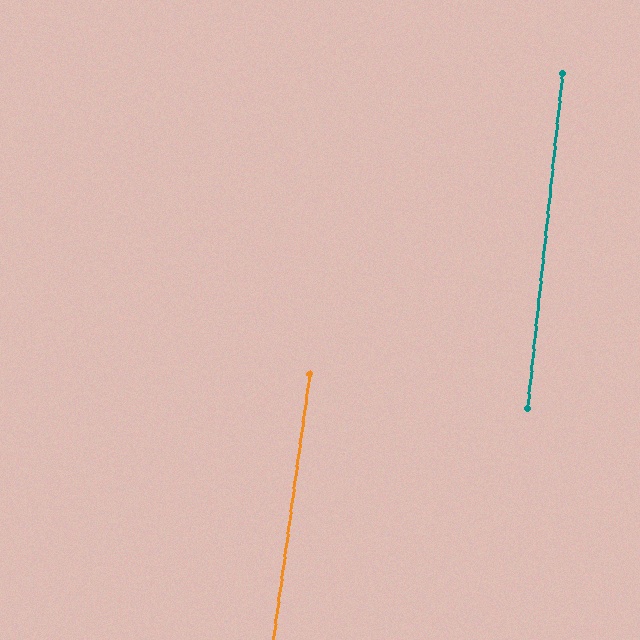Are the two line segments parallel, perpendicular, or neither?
Parallel — their directions differ by only 1.8°.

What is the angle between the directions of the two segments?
Approximately 2 degrees.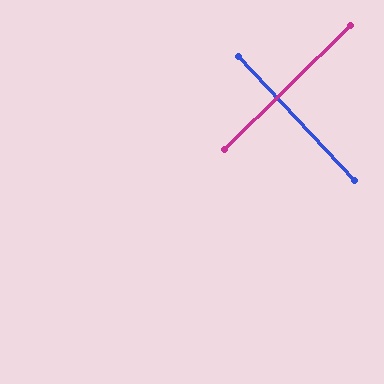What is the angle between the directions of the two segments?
Approximately 89 degrees.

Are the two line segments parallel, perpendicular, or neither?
Perpendicular — they meet at approximately 89°.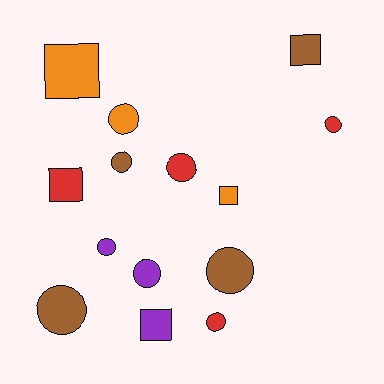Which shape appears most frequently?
Circle, with 9 objects.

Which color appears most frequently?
Brown, with 4 objects.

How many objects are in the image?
There are 14 objects.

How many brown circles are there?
There are 3 brown circles.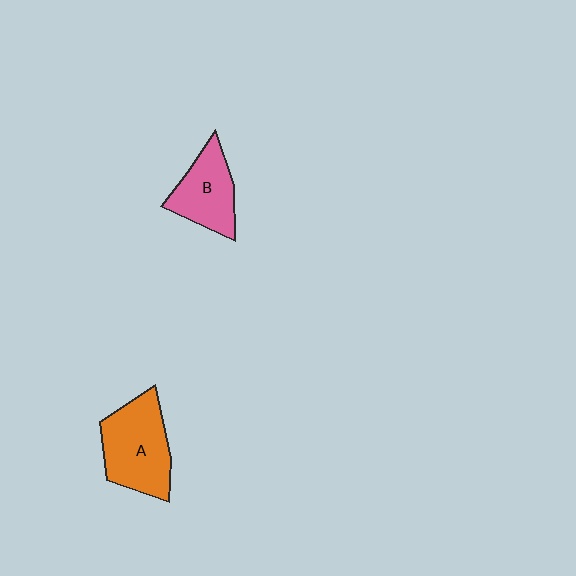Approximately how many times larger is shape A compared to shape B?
Approximately 1.4 times.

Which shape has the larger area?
Shape A (orange).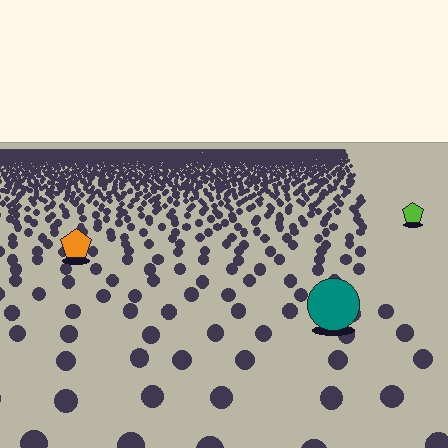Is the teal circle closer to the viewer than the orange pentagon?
Yes. The teal circle is closer — you can tell from the texture gradient: the ground texture is coarser near it.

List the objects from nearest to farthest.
From nearest to farthest: the teal circle, the orange pentagon, the lime pentagon.